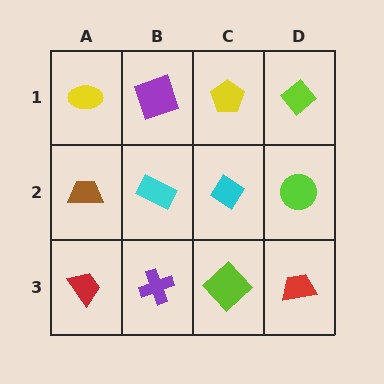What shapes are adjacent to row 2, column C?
A yellow pentagon (row 1, column C), a lime diamond (row 3, column C), a cyan rectangle (row 2, column B), a lime circle (row 2, column D).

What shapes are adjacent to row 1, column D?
A lime circle (row 2, column D), a yellow pentagon (row 1, column C).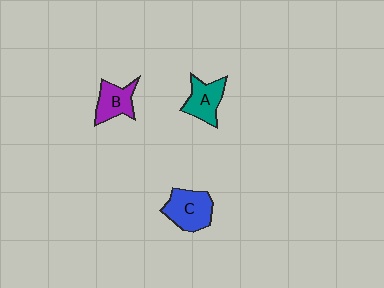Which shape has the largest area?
Shape C (blue).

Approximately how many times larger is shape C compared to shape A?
Approximately 1.2 times.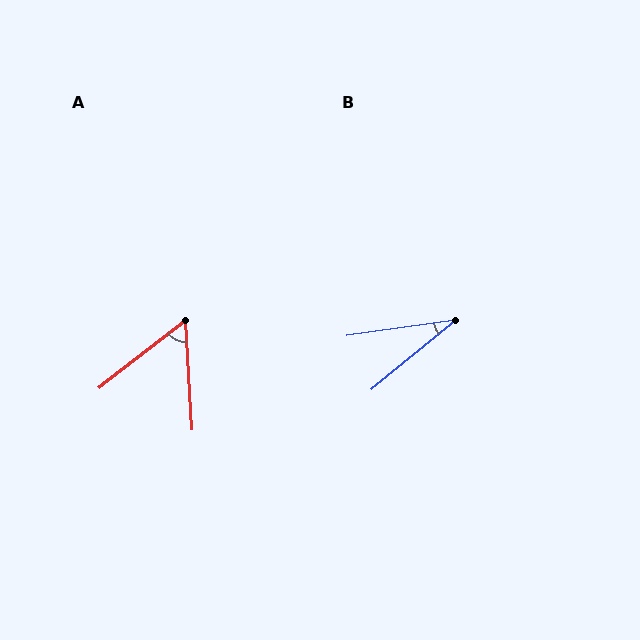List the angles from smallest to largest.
B (31°), A (55°).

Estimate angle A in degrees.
Approximately 55 degrees.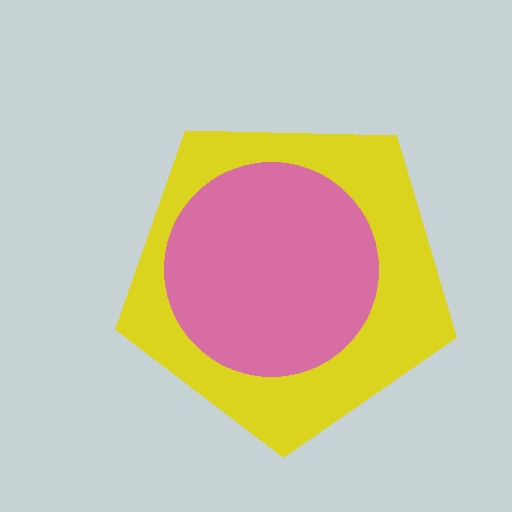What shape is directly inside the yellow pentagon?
The pink circle.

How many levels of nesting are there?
2.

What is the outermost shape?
The yellow pentagon.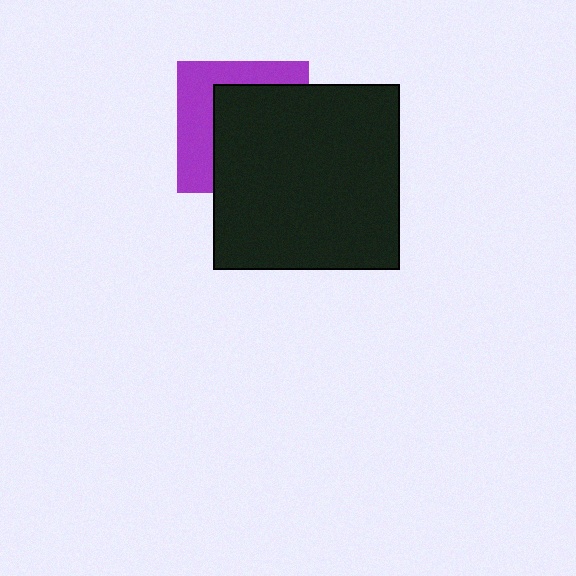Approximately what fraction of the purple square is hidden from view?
Roughly 61% of the purple square is hidden behind the black square.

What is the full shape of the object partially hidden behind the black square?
The partially hidden object is a purple square.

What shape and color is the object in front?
The object in front is a black square.